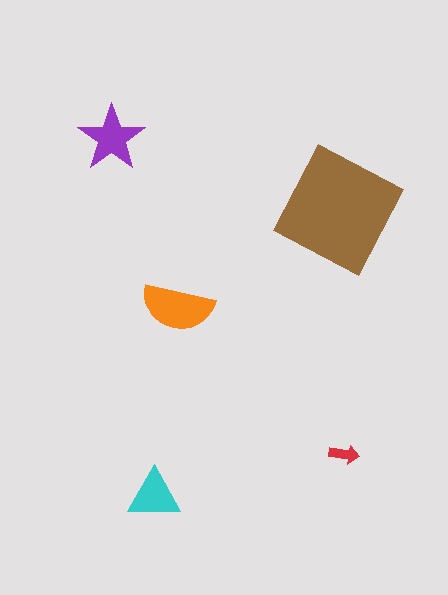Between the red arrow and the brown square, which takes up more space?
The brown square.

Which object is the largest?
The brown square.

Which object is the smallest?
The red arrow.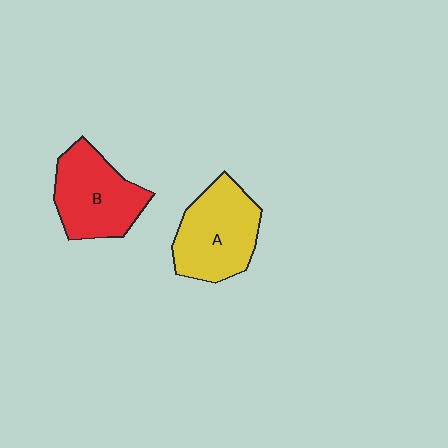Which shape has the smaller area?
Shape B (red).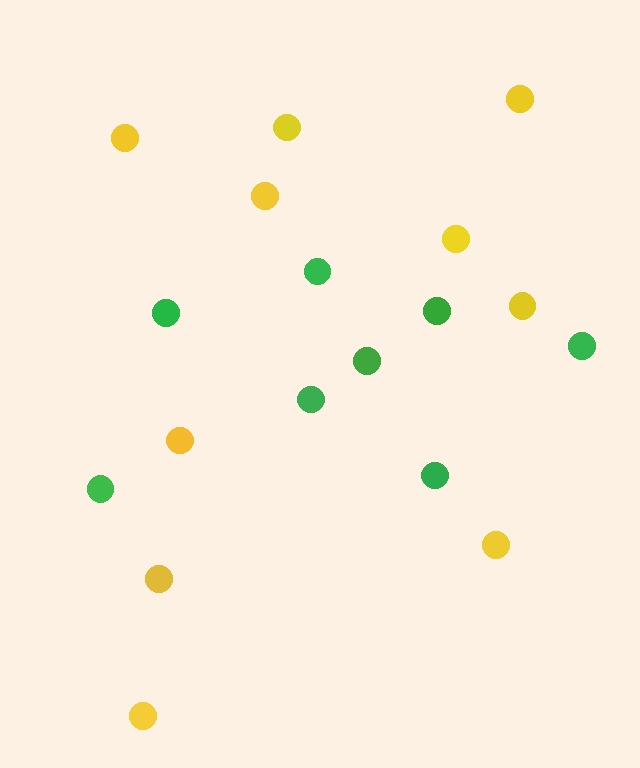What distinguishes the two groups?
There are 2 groups: one group of green circles (8) and one group of yellow circles (10).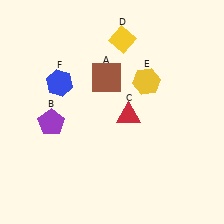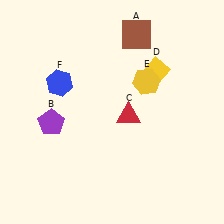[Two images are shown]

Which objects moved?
The objects that moved are: the brown square (A), the yellow diamond (D).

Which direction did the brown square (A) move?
The brown square (A) moved up.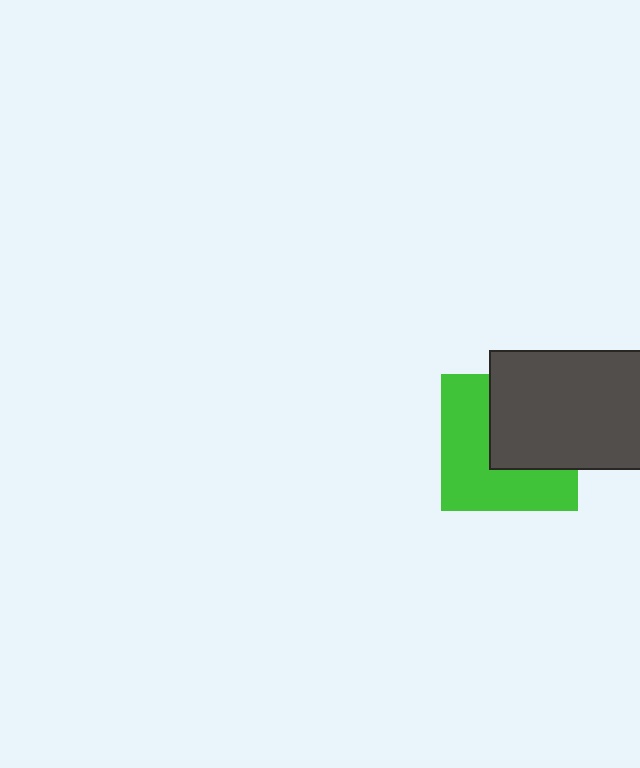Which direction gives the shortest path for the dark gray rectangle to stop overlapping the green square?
Moving toward the upper-right gives the shortest separation.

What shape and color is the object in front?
The object in front is a dark gray rectangle.